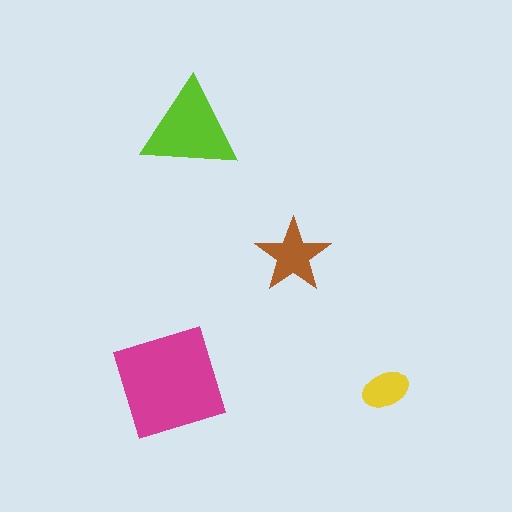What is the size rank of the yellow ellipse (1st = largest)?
4th.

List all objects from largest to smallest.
The magenta diamond, the lime triangle, the brown star, the yellow ellipse.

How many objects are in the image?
There are 4 objects in the image.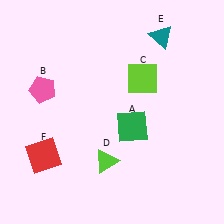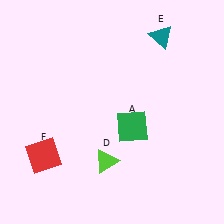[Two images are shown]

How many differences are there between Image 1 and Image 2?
There are 2 differences between the two images.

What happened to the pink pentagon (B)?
The pink pentagon (B) was removed in Image 2. It was in the top-left area of Image 1.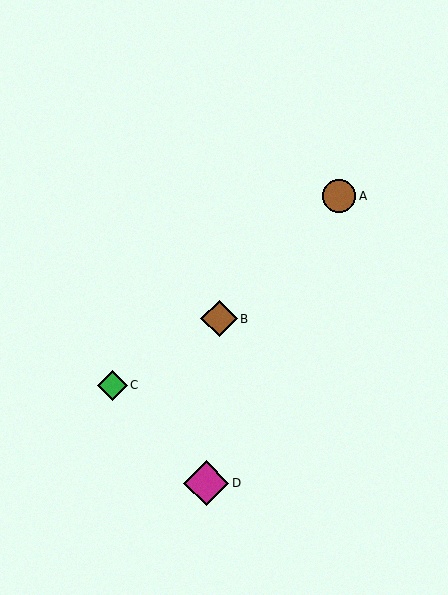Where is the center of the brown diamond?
The center of the brown diamond is at (219, 319).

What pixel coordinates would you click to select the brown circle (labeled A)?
Click at (339, 196) to select the brown circle A.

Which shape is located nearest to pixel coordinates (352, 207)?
The brown circle (labeled A) at (339, 196) is nearest to that location.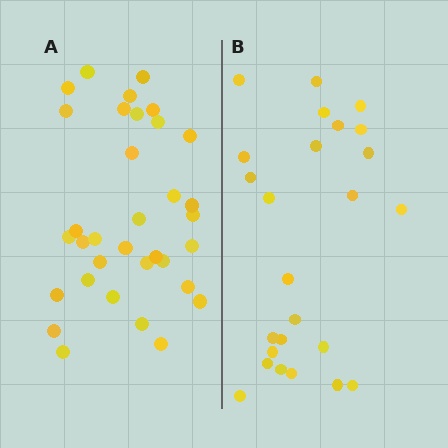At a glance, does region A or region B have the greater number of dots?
Region A (the left region) has more dots.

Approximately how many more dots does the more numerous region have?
Region A has roughly 8 or so more dots than region B.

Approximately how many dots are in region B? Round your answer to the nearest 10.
About 20 dots. (The exact count is 25, which rounds to 20.)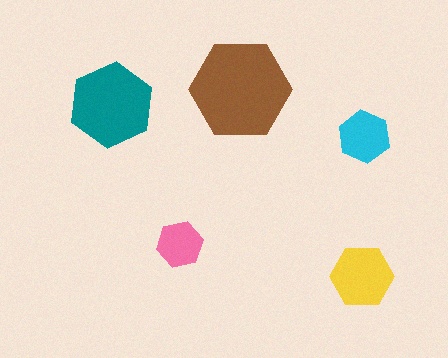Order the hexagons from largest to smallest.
the brown one, the teal one, the yellow one, the cyan one, the pink one.